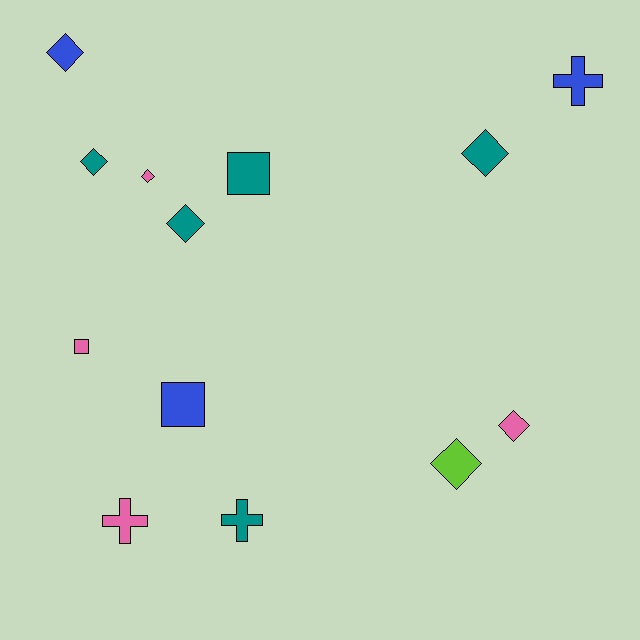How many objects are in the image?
There are 13 objects.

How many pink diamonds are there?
There are 2 pink diamonds.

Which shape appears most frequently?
Diamond, with 7 objects.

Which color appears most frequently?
Teal, with 5 objects.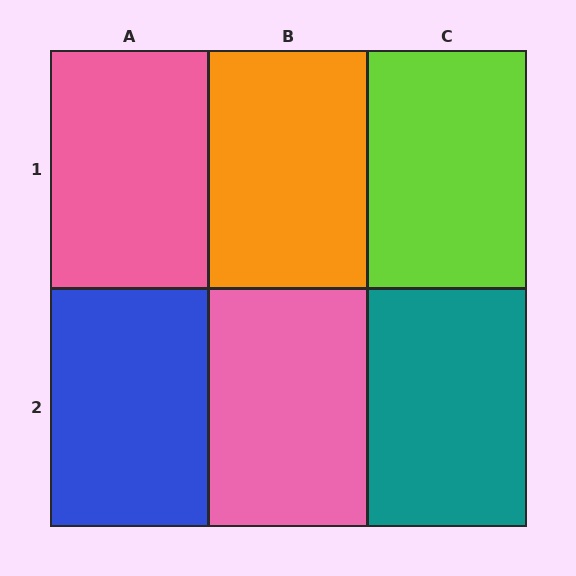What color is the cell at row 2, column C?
Teal.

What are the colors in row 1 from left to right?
Pink, orange, lime.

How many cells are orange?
1 cell is orange.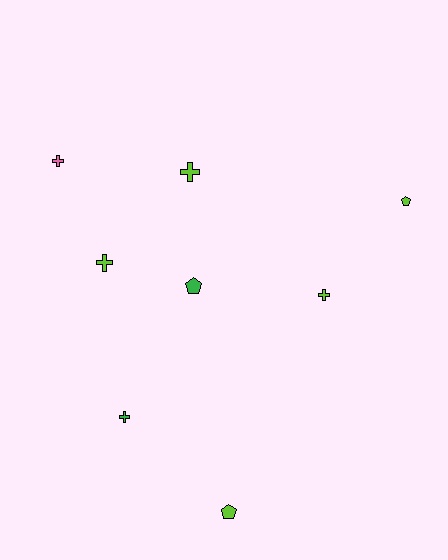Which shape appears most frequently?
Cross, with 5 objects.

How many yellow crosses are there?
There are no yellow crosses.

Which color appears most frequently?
Lime, with 5 objects.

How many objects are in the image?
There are 8 objects.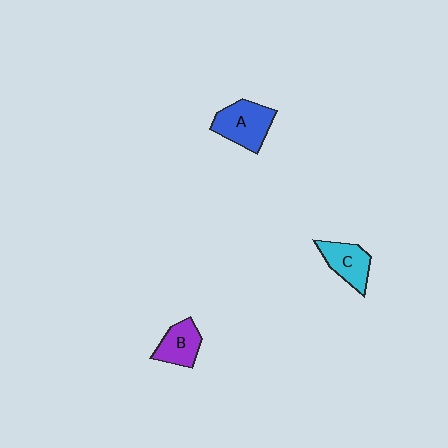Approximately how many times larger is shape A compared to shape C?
Approximately 1.3 times.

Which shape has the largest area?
Shape A (blue).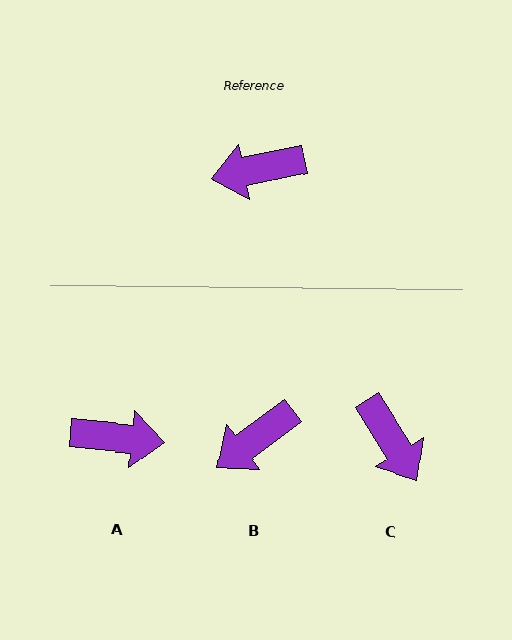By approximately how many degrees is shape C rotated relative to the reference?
Approximately 110 degrees counter-clockwise.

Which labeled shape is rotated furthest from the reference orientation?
A, about 162 degrees away.